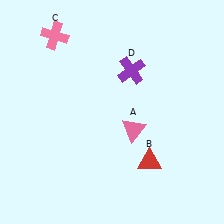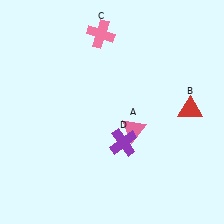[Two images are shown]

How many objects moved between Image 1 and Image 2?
3 objects moved between the two images.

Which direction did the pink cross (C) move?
The pink cross (C) moved right.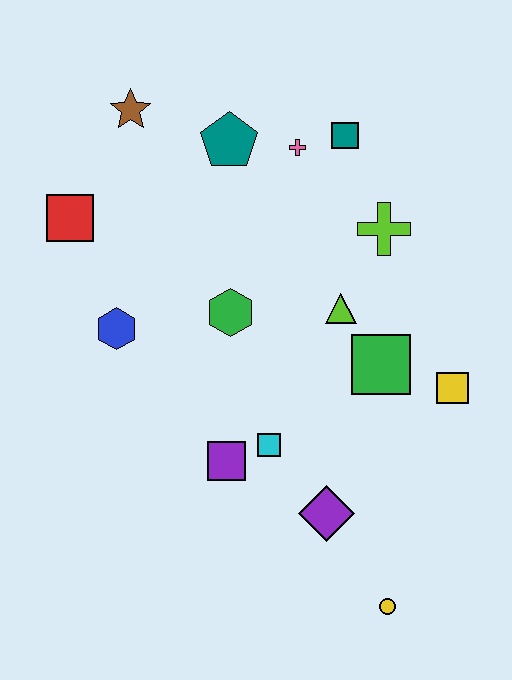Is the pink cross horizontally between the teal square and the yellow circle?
No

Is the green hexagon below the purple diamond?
No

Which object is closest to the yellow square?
The green square is closest to the yellow square.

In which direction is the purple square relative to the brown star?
The purple square is below the brown star.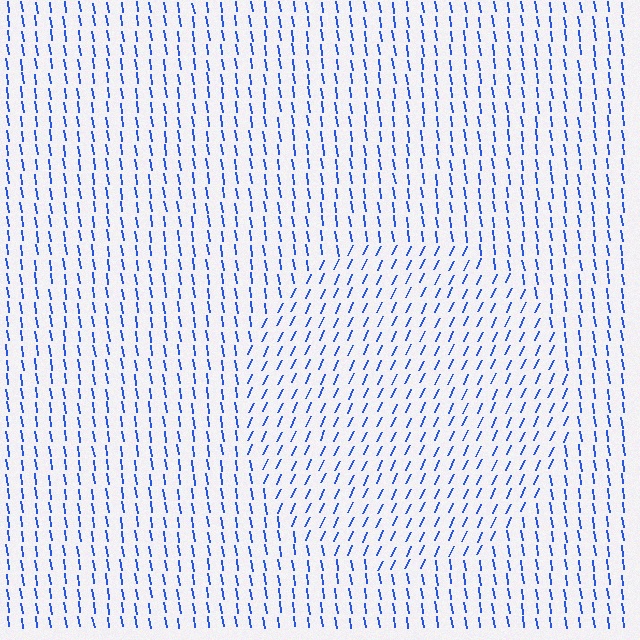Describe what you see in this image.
The image is filled with small blue line segments. A circle region in the image has lines oriented differently from the surrounding lines, creating a visible texture boundary.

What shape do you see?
I see a circle.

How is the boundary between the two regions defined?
The boundary is defined purely by a change in line orientation (approximately 34 degrees difference). All lines are the same color and thickness.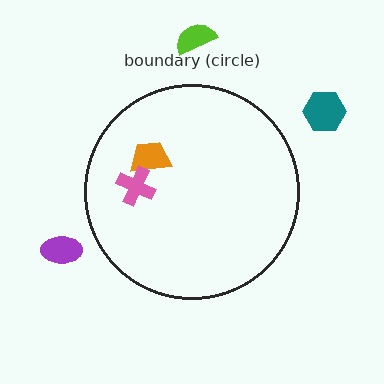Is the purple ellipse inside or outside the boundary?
Outside.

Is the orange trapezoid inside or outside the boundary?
Inside.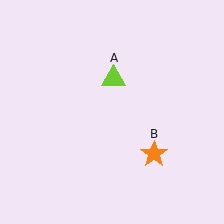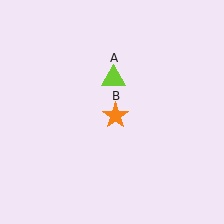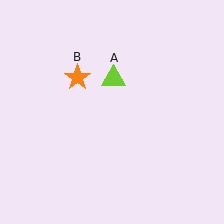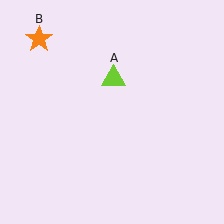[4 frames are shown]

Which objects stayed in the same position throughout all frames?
Lime triangle (object A) remained stationary.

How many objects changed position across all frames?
1 object changed position: orange star (object B).